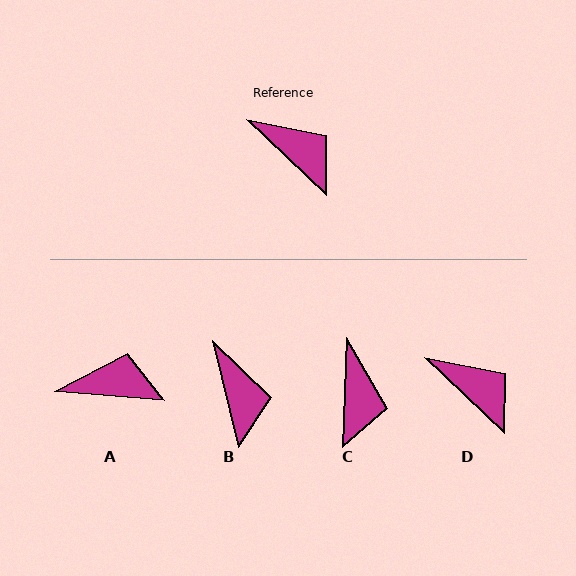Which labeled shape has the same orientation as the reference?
D.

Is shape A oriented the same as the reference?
No, it is off by about 38 degrees.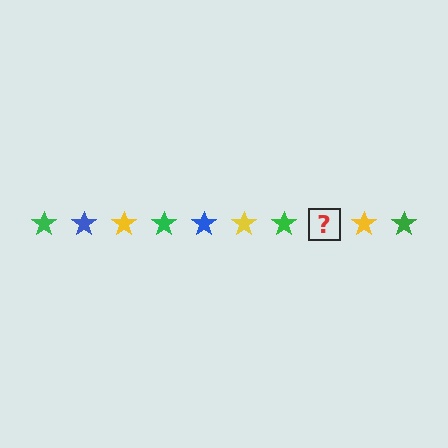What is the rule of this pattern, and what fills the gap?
The rule is that the pattern cycles through green, blue, yellow stars. The gap should be filled with a blue star.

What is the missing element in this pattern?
The missing element is a blue star.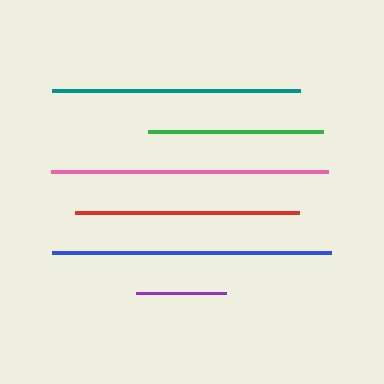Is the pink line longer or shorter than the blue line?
The blue line is longer than the pink line.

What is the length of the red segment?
The red segment is approximately 224 pixels long.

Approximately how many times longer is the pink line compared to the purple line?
The pink line is approximately 3.1 times the length of the purple line.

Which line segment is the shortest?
The purple line is the shortest at approximately 90 pixels.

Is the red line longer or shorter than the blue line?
The blue line is longer than the red line.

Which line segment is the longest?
The blue line is the longest at approximately 279 pixels.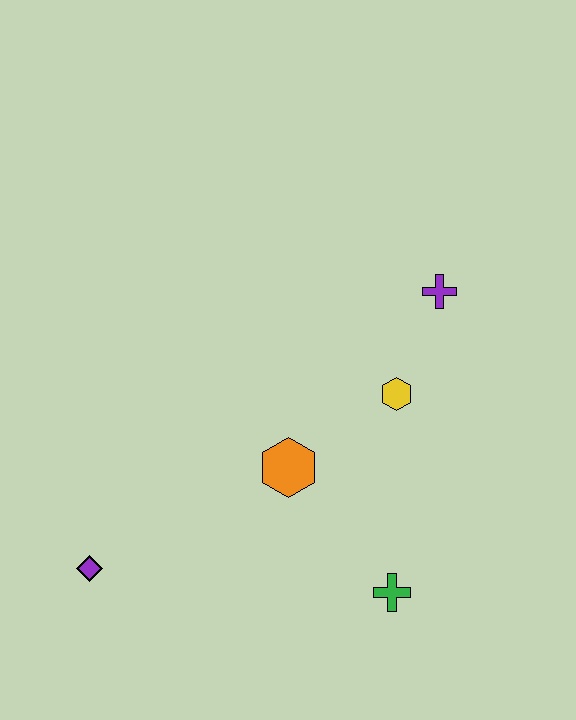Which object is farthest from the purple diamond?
The purple cross is farthest from the purple diamond.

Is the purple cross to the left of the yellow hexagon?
No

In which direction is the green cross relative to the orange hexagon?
The green cross is below the orange hexagon.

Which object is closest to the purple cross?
The yellow hexagon is closest to the purple cross.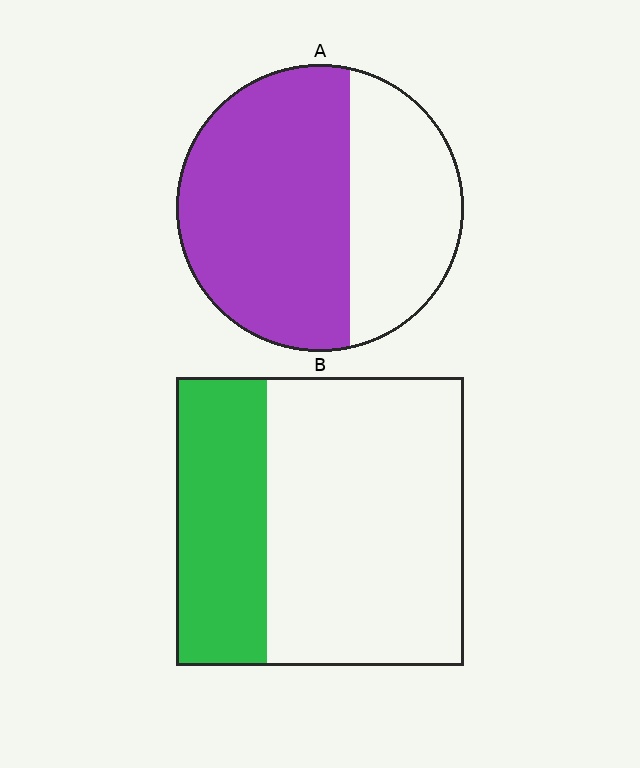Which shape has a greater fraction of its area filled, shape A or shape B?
Shape A.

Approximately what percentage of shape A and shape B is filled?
A is approximately 65% and B is approximately 30%.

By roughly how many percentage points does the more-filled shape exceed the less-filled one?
By roughly 30 percentage points (A over B).